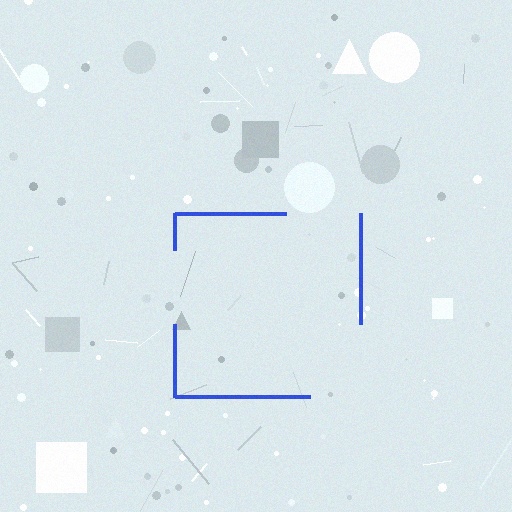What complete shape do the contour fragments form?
The contour fragments form a square.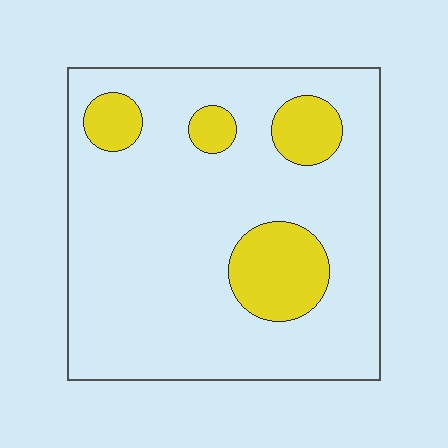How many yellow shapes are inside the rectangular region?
4.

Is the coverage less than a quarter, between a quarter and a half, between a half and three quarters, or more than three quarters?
Less than a quarter.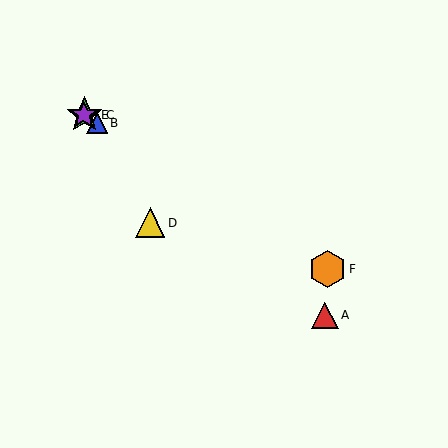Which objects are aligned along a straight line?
Objects B, C, E, F are aligned along a straight line.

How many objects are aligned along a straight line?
4 objects (B, C, E, F) are aligned along a straight line.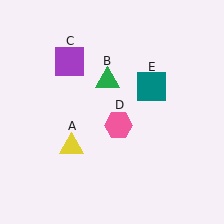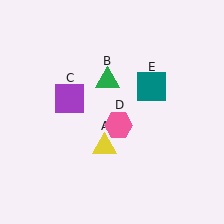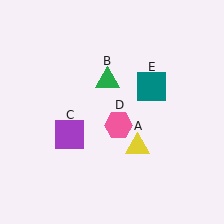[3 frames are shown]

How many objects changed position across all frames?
2 objects changed position: yellow triangle (object A), purple square (object C).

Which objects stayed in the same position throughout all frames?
Green triangle (object B) and pink hexagon (object D) and teal square (object E) remained stationary.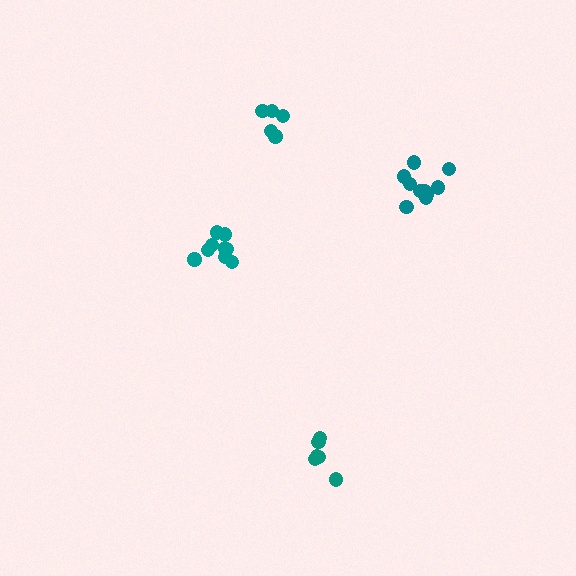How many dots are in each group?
Group 1: 10 dots, Group 2: 5 dots, Group 3: 6 dots, Group 4: 9 dots (30 total).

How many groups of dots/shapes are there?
There are 4 groups.